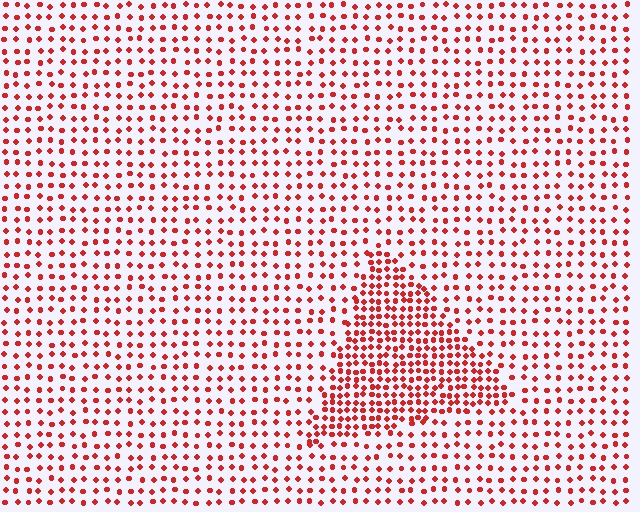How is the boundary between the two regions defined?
The boundary is defined by a change in element density (approximately 2.1x ratio). All elements are the same color, size, and shape.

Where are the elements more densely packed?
The elements are more densely packed inside the triangle boundary.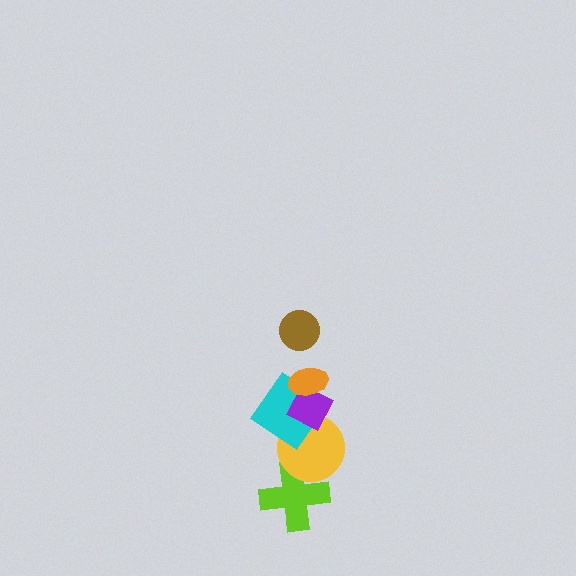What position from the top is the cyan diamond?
The cyan diamond is 4th from the top.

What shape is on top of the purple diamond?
The orange ellipse is on top of the purple diamond.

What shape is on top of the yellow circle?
The cyan diamond is on top of the yellow circle.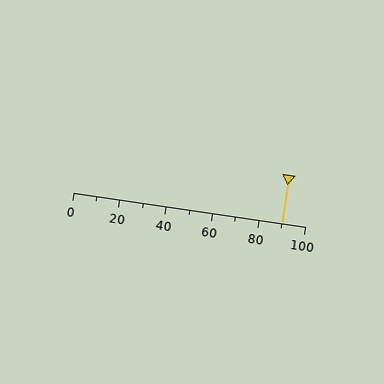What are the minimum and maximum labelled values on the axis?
The axis runs from 0 to 100.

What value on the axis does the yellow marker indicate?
The marker indicates approximately 90.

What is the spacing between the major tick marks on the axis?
The major ticks are spaced 20 apart.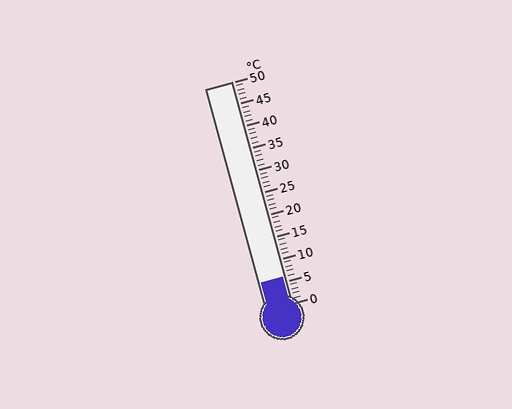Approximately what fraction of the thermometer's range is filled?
The thermometer is filled to approximately 10% of its range.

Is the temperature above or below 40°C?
The temperature is below 40°C.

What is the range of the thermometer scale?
The thermometer scale ranges from 0°C to 50°C.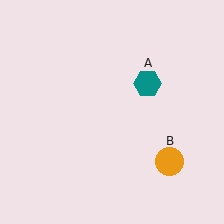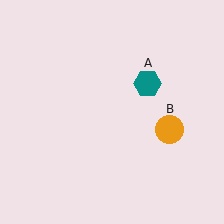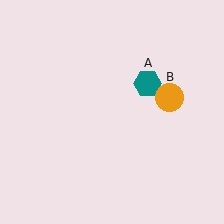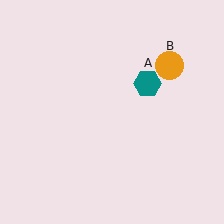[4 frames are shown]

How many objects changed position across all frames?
1 object changed position: orange circle (object B).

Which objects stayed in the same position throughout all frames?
Teal hexagon (object A) remained stationary.